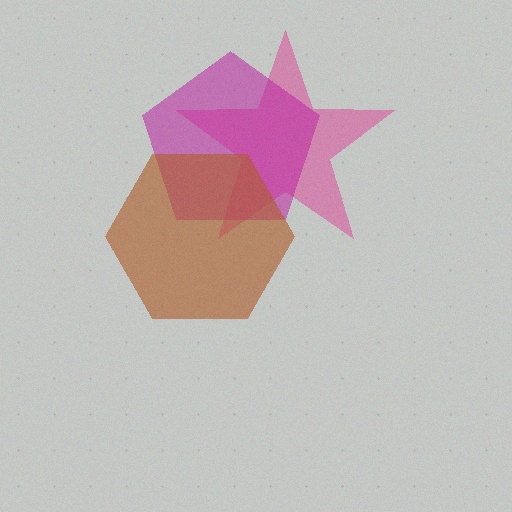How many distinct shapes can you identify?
There are 3 distinct shapes: a pink star, a magenta pentagon, a brown hexagon.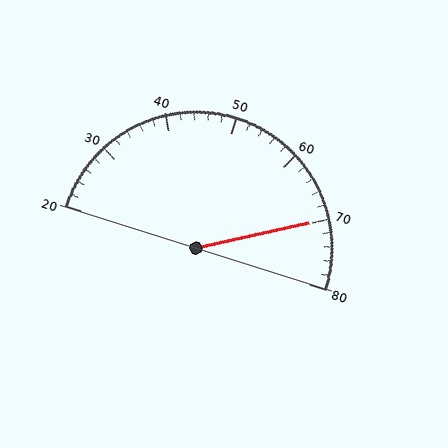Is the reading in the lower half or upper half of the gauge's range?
The reading is in the upper half of the range (20 to 80).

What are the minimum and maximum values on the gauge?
The gauge ranges from 20 to 80.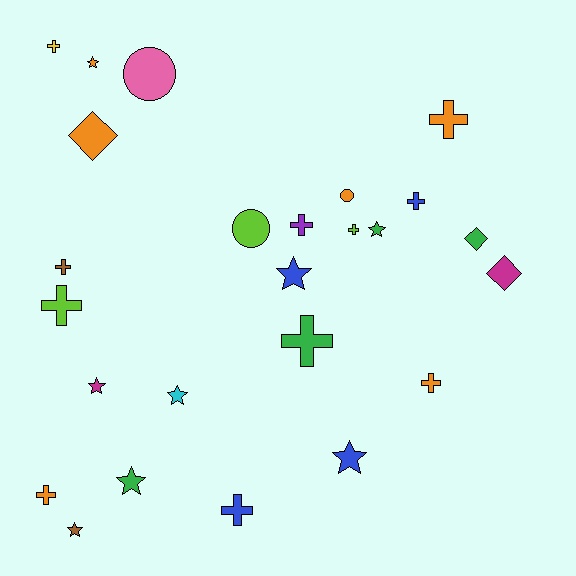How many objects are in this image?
There are 25 objects.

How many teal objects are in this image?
There are no teal objects.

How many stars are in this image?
There are 8 stars.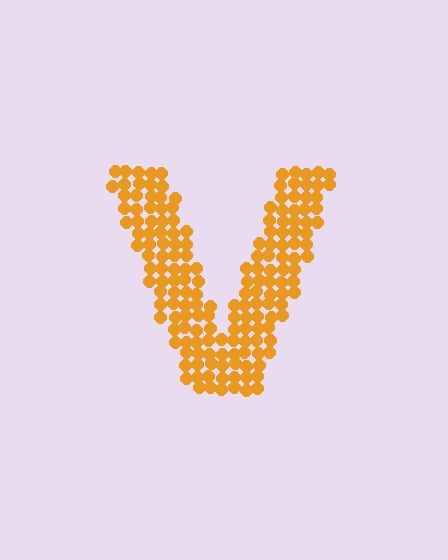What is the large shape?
The large shape is the letter V.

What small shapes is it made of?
It is made of small circles.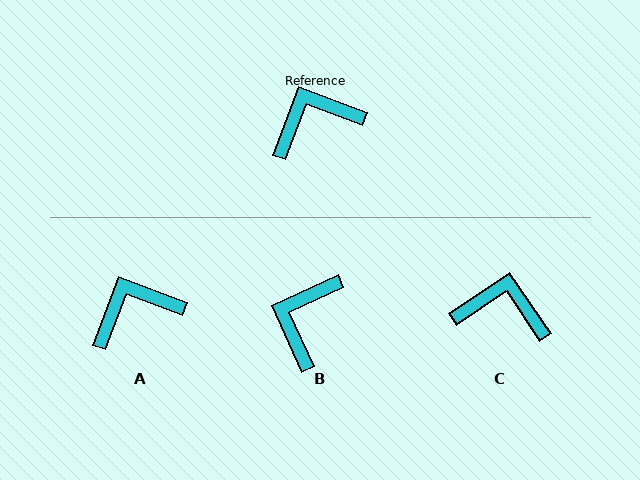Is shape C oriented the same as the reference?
No, it is off by about 35 degrees.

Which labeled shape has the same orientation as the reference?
A.